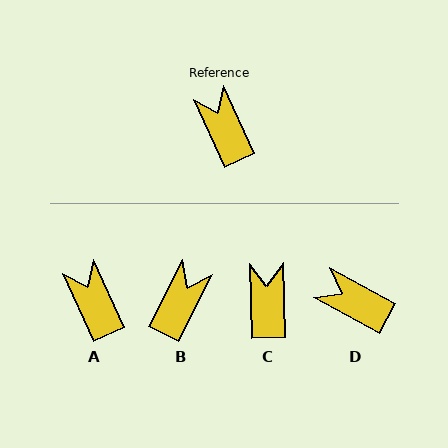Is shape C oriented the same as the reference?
No, it is off by about 22 degrees.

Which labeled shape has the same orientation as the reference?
A.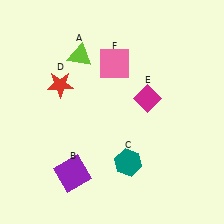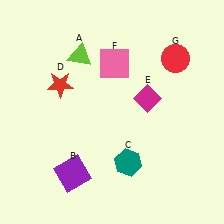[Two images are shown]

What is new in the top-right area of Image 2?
A red circle (G) was added in the top-right area of Image 2.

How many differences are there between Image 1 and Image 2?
There is 1 difference between the two images.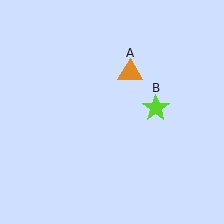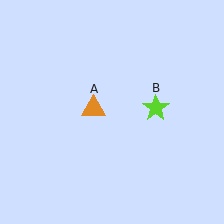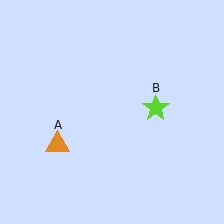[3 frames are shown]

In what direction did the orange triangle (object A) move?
The orange triangle (object A) moved down and to the left.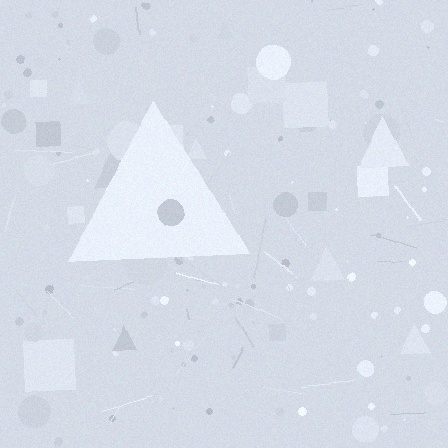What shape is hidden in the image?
A triangle is hidden in the image.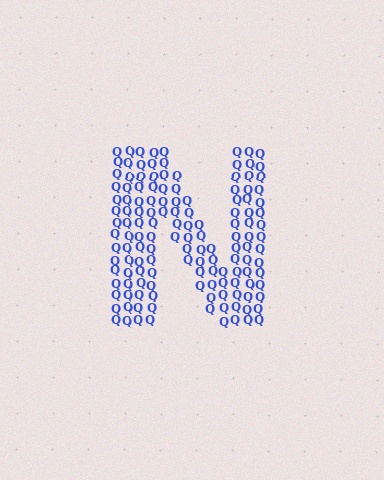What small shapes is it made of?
It is made of small letter Q's.